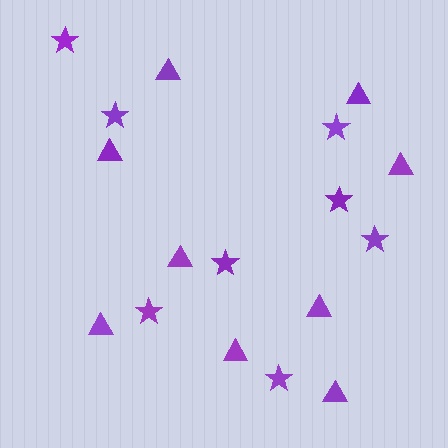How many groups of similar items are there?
There are 2 groups: one group of stars (8) and one group of triangles (9).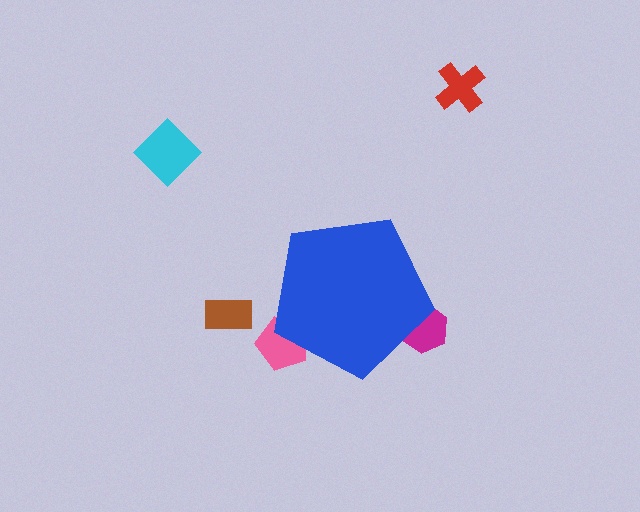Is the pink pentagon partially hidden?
Yes, the pink pentagon is partially hidden behind the blue pentagon.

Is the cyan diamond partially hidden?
No, the cyan diamond is fully visible.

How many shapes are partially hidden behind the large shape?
2 shapes are partially hidden.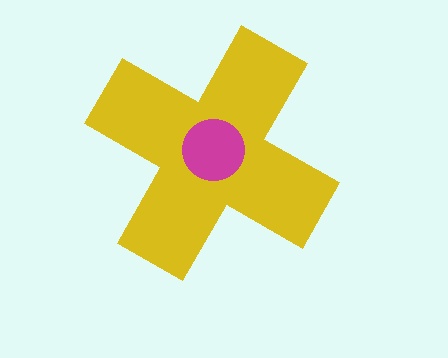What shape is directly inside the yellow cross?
The magenta circle.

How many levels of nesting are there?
2.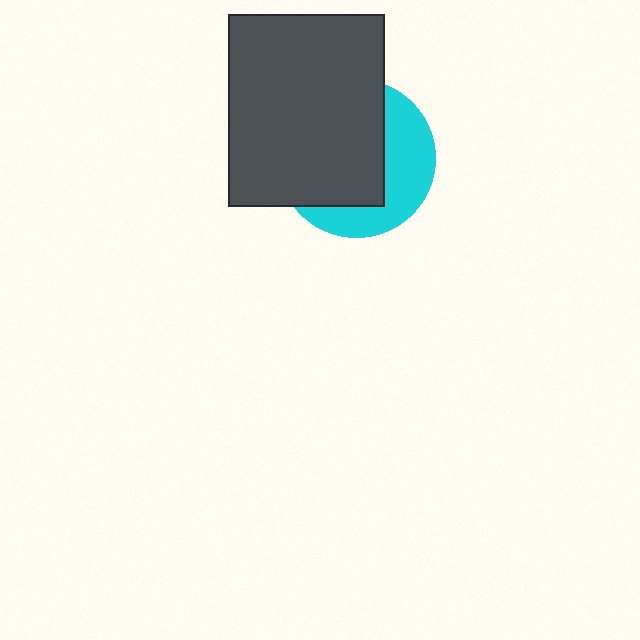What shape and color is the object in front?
The object in front is a dark gray rectangle.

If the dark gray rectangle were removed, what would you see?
You would see the complete cyan circle.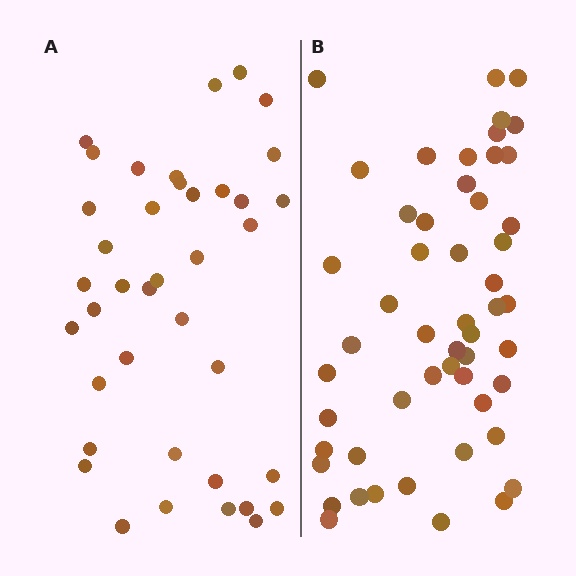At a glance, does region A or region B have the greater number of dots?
Region B (the right region) has more dots.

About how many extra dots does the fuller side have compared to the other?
Region B has approximately 15 more dots than region A.